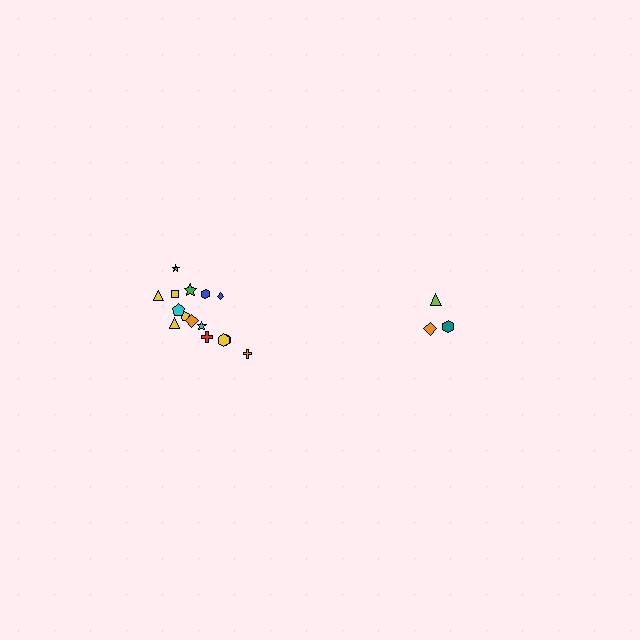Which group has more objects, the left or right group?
The left group.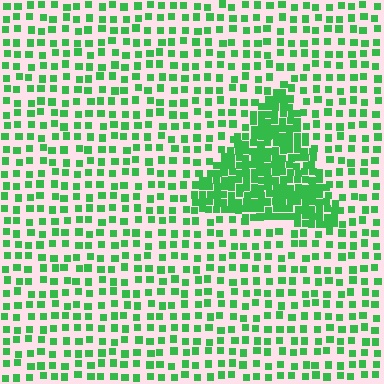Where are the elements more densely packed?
The elements are more densely packed inside the triangle boundary.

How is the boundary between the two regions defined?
The boundary is defined by a change in element density (approximately 2.6x ratio). All elements are the same color, size, and shape.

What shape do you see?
I see a triangle.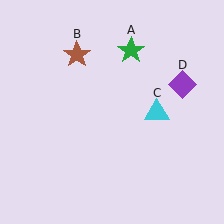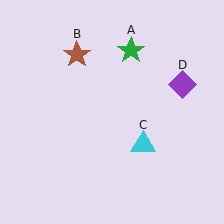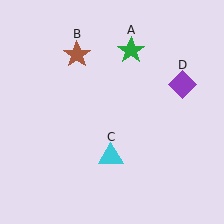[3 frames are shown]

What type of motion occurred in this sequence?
The cyan triangle (object C) rotated clockwise around the center of the scene.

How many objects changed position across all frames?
1 object changed position: cyan triangle (object C).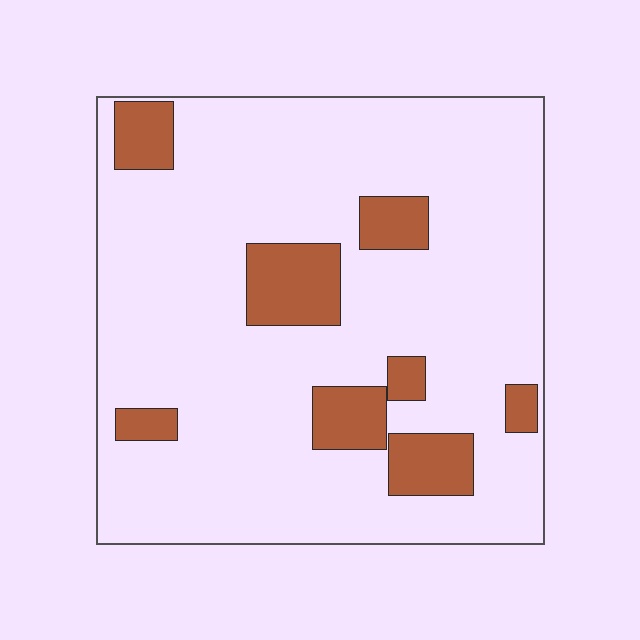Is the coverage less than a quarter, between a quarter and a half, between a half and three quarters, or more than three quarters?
Less than a quarter.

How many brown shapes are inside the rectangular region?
8.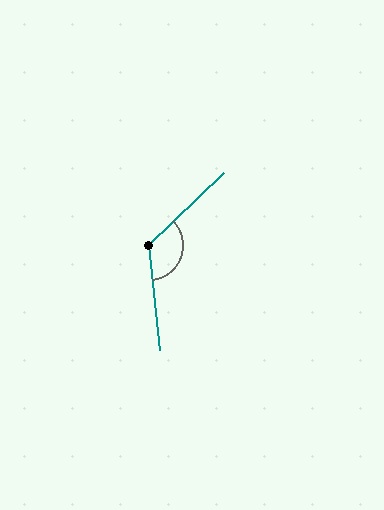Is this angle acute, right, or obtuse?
It is obtuse.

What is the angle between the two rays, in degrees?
Approximately 129 degrees.